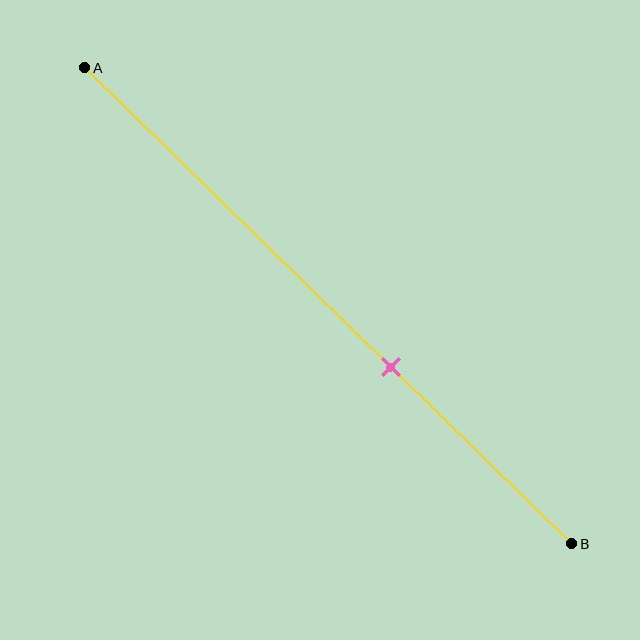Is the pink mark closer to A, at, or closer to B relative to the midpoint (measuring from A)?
The pink mark is closer to point B than the midpoint of segment AB.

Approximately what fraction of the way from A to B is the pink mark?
The pink mark is approximately 65% of the way from A to B.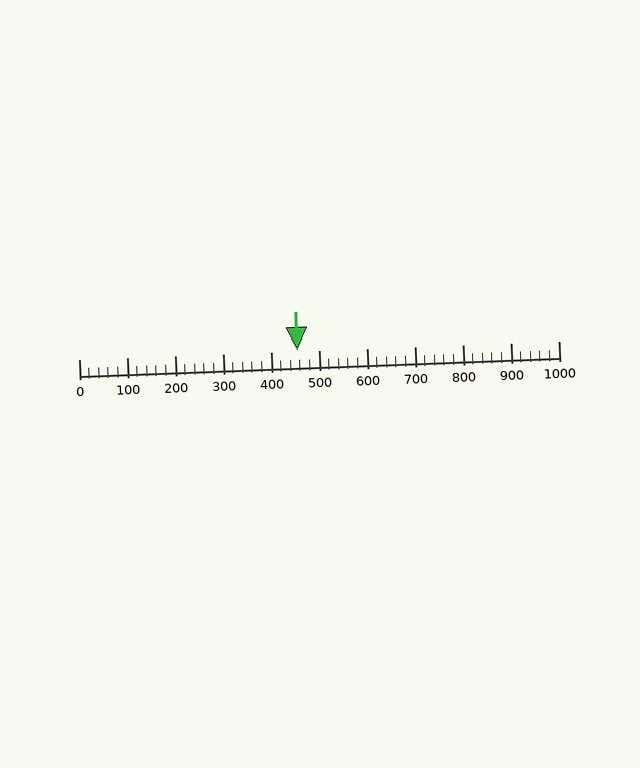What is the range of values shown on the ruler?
The ruler shows values from 0 to 1000.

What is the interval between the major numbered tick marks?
The major tick marks are spaced 100 units apart.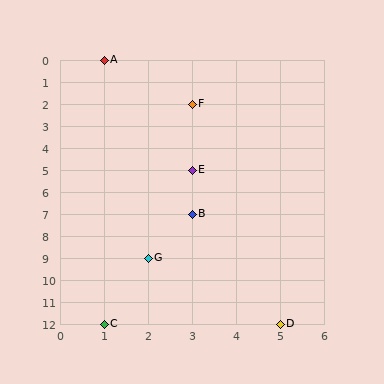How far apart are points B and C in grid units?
Points B and C are 2 columns and 5 rows apart (about 5.4 grid units diagonally).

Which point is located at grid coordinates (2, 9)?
Point G is at (2, 9).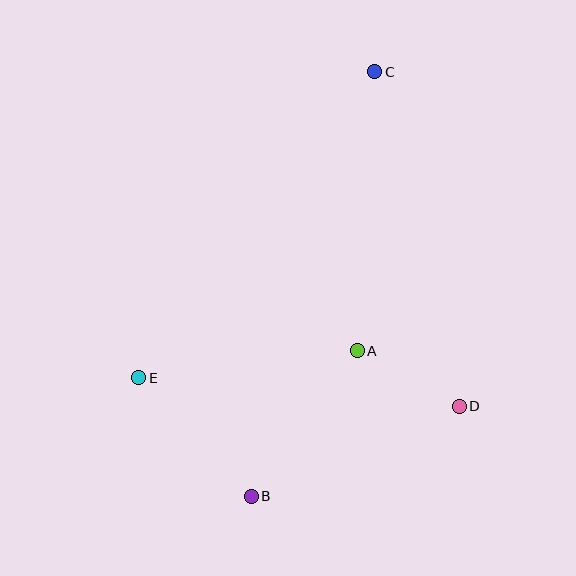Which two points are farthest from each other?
Points B and C are farthest from each other.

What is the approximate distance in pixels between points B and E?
The distance between B and E is approximately 163 pixels.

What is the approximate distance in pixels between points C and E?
The distance between C and E is approximately 386 pixels.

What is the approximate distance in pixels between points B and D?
The distance between B and D is approximately 227 pixels.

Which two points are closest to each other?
Points A and D are closest to each other.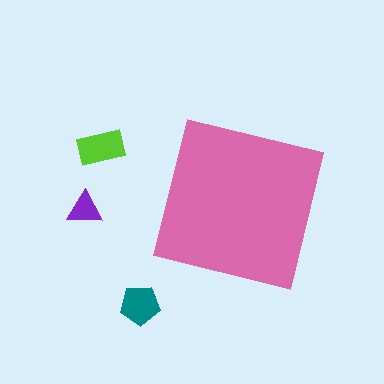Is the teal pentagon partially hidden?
No, the teal pentagon is fully visible.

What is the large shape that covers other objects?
A pink square.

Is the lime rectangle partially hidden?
No, the lime rectangle is fully visible.